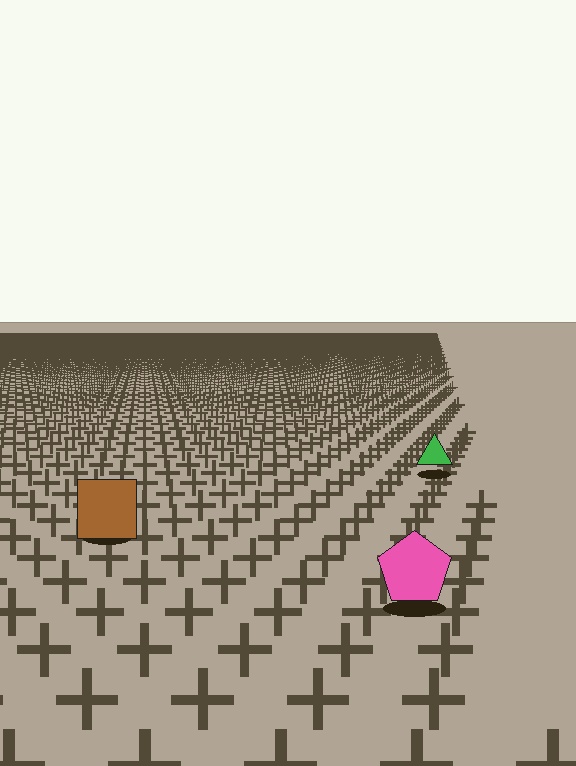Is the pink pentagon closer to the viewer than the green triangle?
Yes. The pink pentagon is closer — you can tell from the texture gradient: the ground texture is coarser near it.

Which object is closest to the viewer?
The pink pentagon is closest. The texture marks near it are larger and more spread out.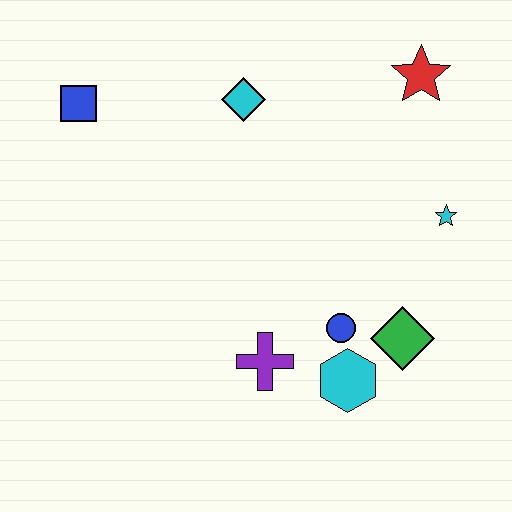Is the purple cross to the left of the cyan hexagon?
Yes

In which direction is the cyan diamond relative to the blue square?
The cyan diamond is to the right of the blue square.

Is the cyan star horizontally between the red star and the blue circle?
No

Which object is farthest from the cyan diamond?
The cyan hexagon is farthest from the cyan diamond.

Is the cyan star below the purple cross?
No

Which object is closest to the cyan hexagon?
The blue circle is closest to the cyan hexagon.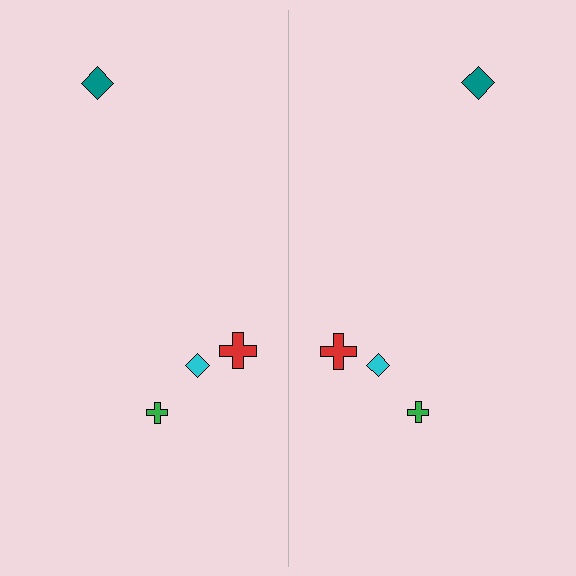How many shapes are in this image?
There are 8 shapes in this image.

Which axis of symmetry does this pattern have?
The pattern has a vertical axis of symmetry running through the center of the image.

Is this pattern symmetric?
Yes, this pattern has bilateral (reflection) symmetry.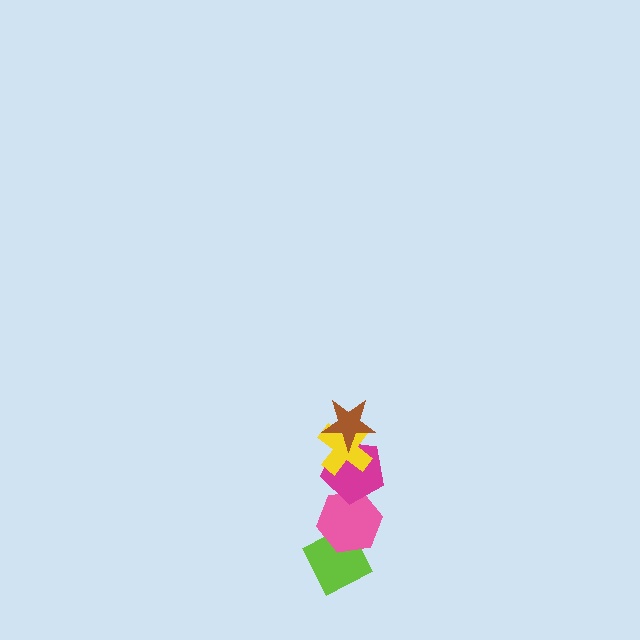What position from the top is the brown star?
The brown star is 1st from the top.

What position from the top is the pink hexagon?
The pink hexagon is 4th from the top.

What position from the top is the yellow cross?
The yellow cross is 2nd from the top.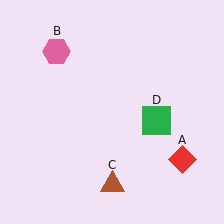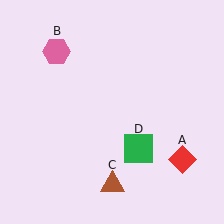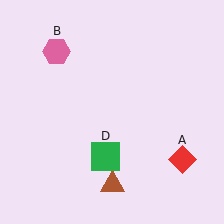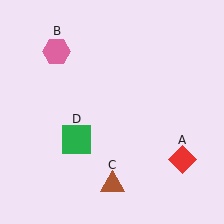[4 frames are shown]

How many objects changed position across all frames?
1 object changed position: green square (object D).